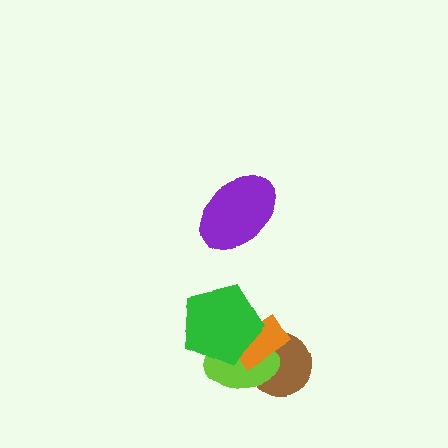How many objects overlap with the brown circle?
2 objects overlap with the brown circle.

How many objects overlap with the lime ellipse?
3 objects overlap with the lime ellipse.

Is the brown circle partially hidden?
Yes, it is partially covered by another shape.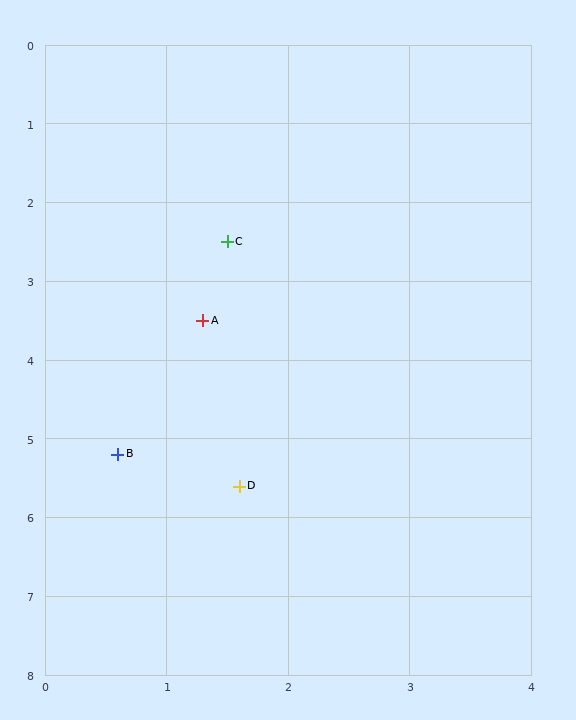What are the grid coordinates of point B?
Point B is at approximately (0.6, 5.2).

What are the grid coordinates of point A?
Point A is at approximately (1.3, 3.5).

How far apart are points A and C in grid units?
Points A and C are about 1.0 grid units apart.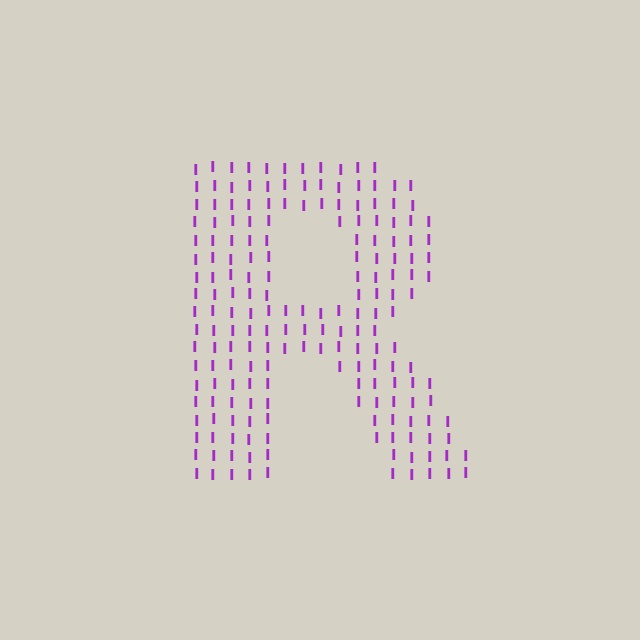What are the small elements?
The small elements are letter I's.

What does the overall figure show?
The overall figure shows the letter R.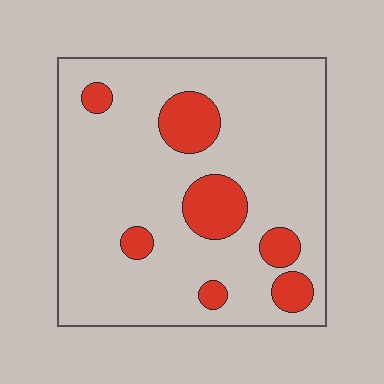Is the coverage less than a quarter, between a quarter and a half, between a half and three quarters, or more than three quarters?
Less than a quarter.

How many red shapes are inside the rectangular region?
7.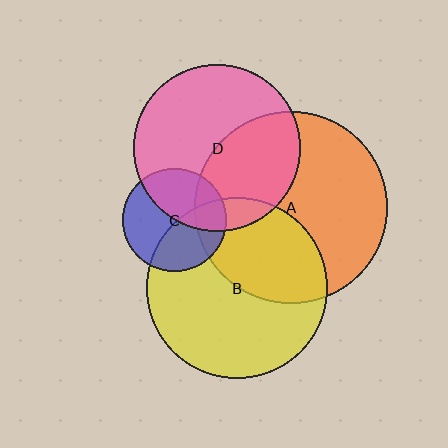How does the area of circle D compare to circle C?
Approximately 2.6 times.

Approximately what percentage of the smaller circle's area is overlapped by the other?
Approximately 10%.